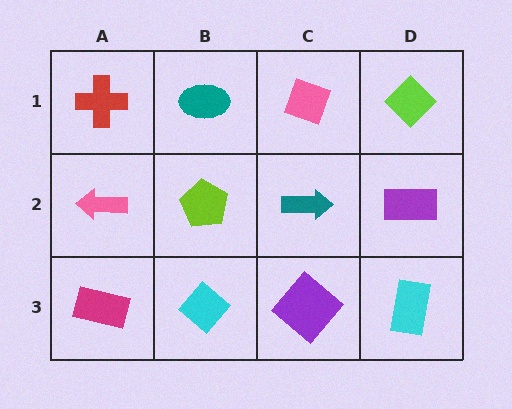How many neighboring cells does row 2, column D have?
3.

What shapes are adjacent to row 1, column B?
A lime pentagon (row 2, column B), a red cross (row 1, column A), a pink diamond (row 1, column C).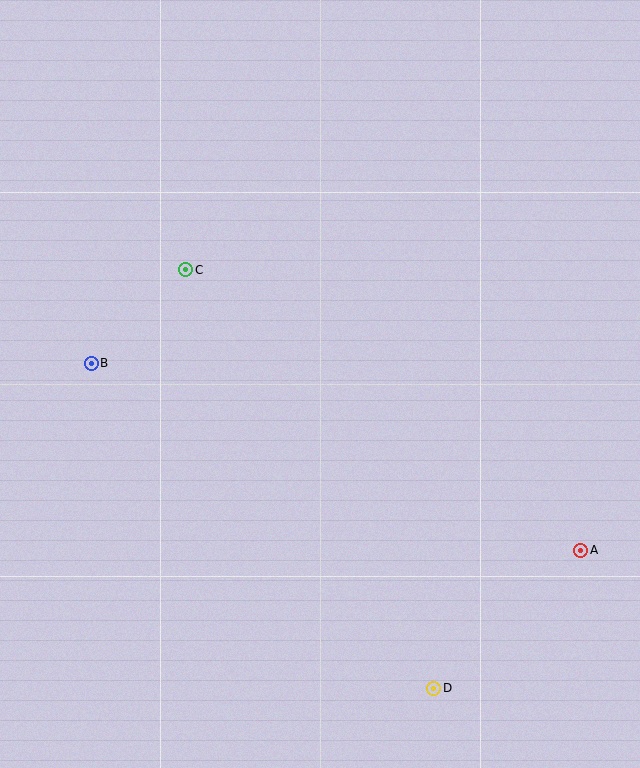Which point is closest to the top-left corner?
Point C is closest to the top-left corner.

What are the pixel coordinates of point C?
Point C is at (186, 270).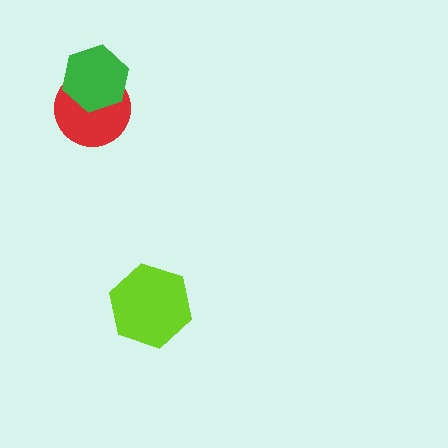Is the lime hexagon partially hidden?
No, no other shape covers it.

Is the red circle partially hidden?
Yes, it is partially covered by another shape.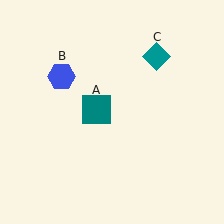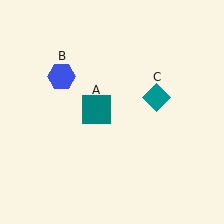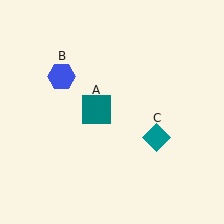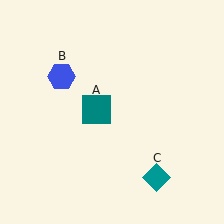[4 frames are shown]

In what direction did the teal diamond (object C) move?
The teal diamond (object C) moved down.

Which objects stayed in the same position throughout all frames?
Teal square (object A) and blue hexagon (object B) remained stationary.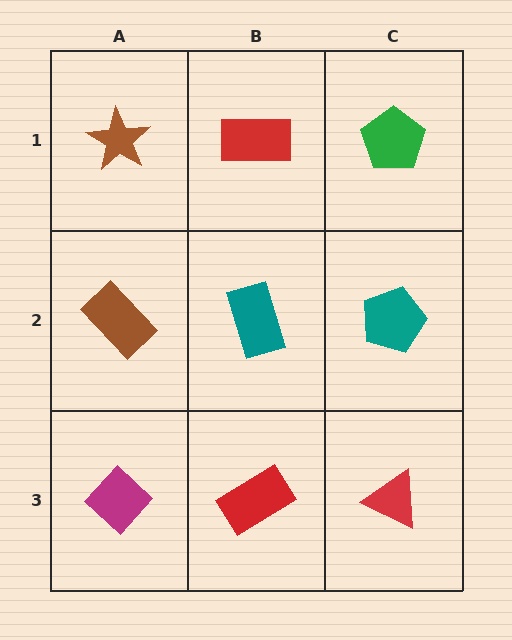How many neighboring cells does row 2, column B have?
4.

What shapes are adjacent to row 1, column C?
A teal pentagon (row 2, column C), a red rectangle (row 1, column B).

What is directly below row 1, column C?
A teal pentagon.